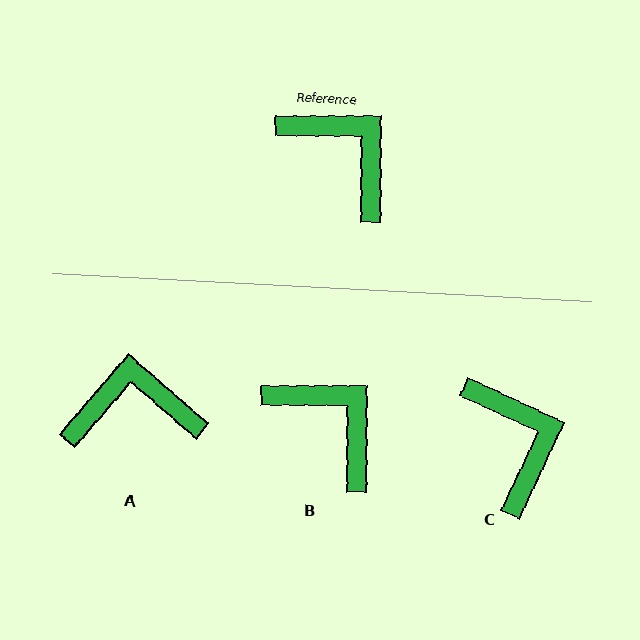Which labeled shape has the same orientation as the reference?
B.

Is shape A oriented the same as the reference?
No, it is off by about 49 degrees.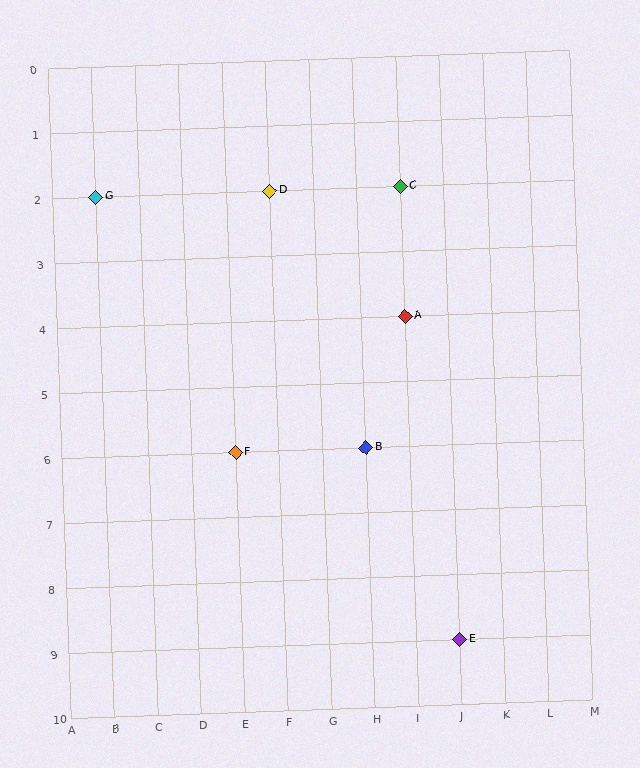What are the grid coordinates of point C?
Point C is at grid coordinates (I, 2).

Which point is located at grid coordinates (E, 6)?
Point F is at (E, 6).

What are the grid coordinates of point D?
Point D is at grid coordinates (F, 2).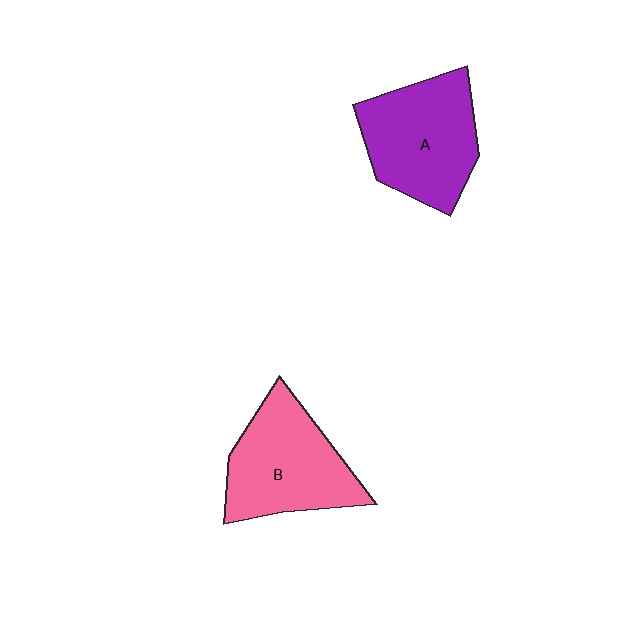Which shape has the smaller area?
Shape B (pink).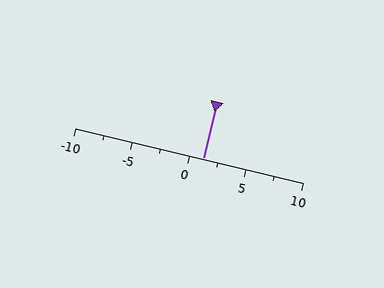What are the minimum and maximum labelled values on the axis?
The axis runs from -10 to 10.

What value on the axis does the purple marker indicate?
The marker indicates approximately 1.2.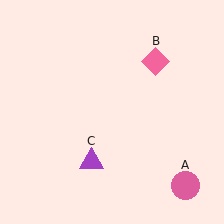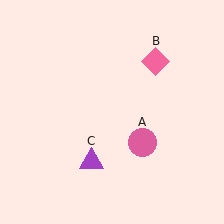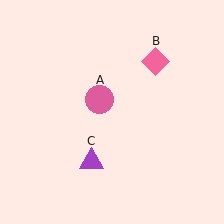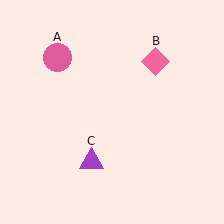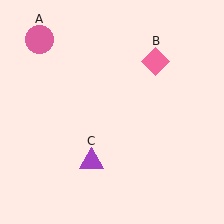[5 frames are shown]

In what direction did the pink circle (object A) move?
The pink circle (object A) moved up and to the left.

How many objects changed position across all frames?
1 object changed position: pink circle (object A).